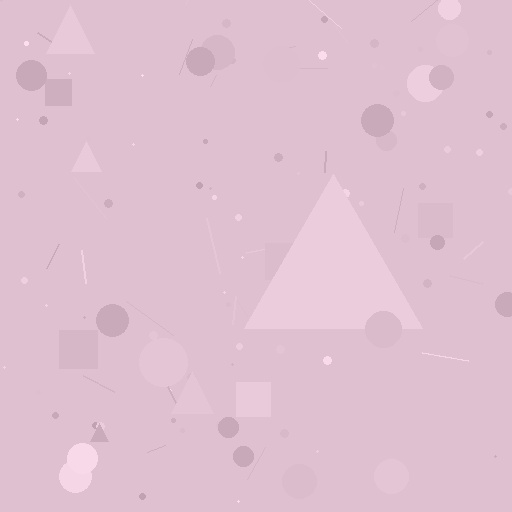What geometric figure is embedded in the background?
A triangle is embedded in the background.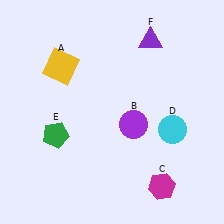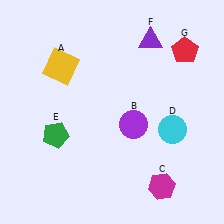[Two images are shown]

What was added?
A red pentagon (G) was added in Image 2.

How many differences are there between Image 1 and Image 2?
There is 1 difference between the two images.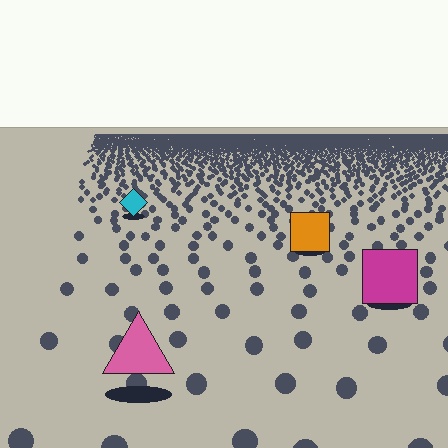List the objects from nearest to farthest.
From nearest to farthest: the pink triangle, the magenta square, the orange square, the cyan diamond.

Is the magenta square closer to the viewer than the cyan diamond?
Yes. The magenta square is closer — you can tell from the texture gradient: the ground texture is coarser near it.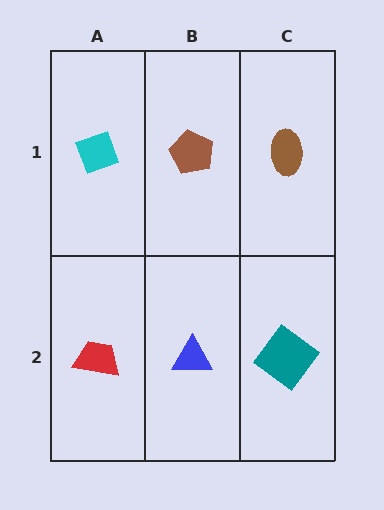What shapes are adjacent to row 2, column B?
A brown pentagon (row 1, column B), a red trapezoid (row 2, column A), a teal diamond (row 2, column C).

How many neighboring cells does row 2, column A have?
2.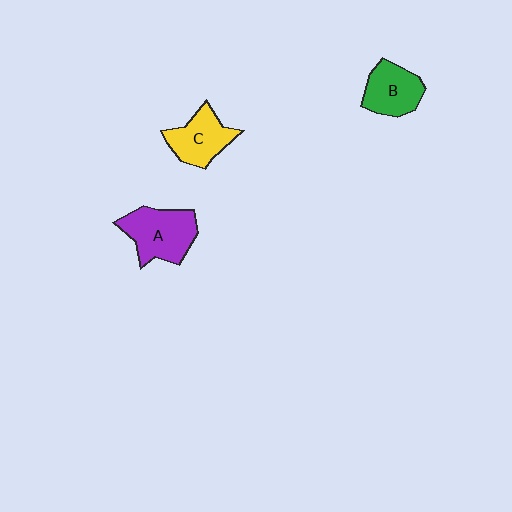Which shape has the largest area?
Shape A (purple).